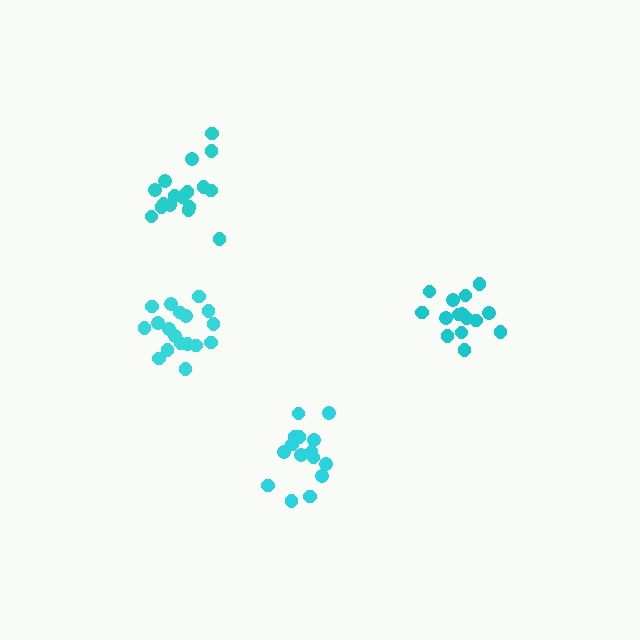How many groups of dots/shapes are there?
There are 4 groups.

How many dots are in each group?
Group 1: 15 dots, Group 2: 17 dots, Group 3: 19 dots, Group 4: 15 dots (66 total).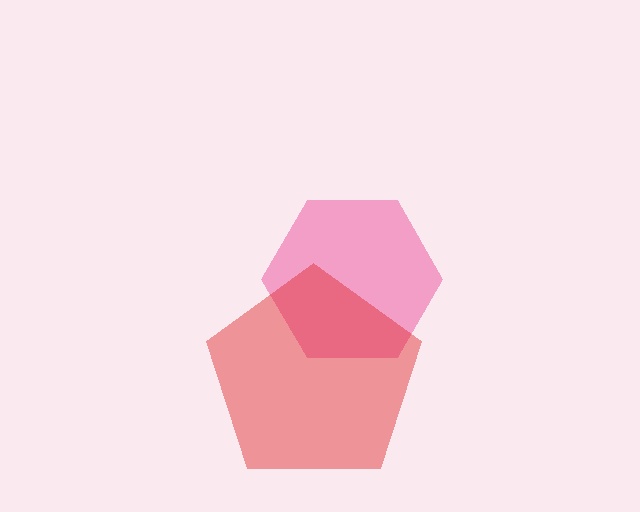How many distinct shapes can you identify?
There are 2 distinct shapes: a pink hexagon, a red pentagon.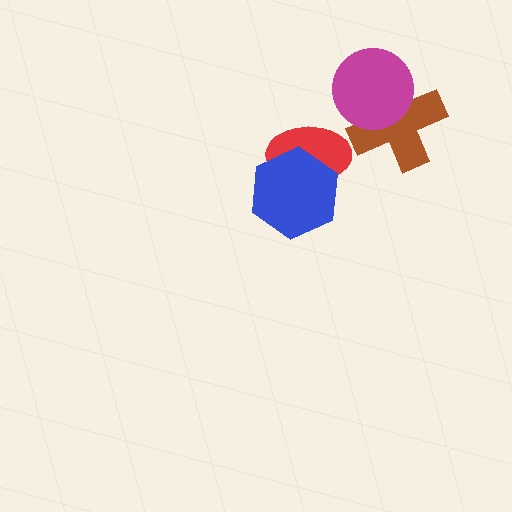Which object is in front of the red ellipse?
The blue hexagon is in front of the red ellipse.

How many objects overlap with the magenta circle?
1 object overlaps with the magenta circle.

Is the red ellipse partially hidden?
Yes, it is partially covered by another shape.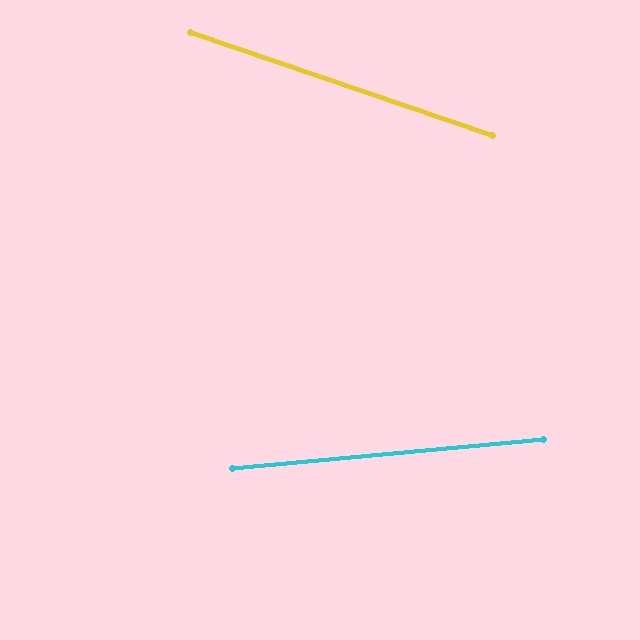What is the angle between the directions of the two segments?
Approximately 24 degrees.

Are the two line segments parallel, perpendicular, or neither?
Neither parallel nor perpendicular — they differ by about 24°.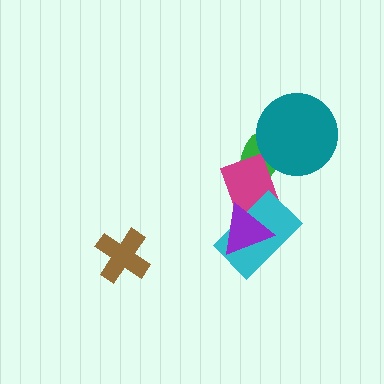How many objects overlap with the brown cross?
0 objects overlap with the brown cross.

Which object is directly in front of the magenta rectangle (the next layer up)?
The cyan rectangle is directly in front of the magenta rectangle.